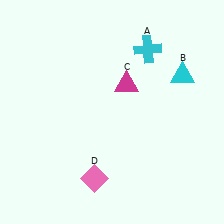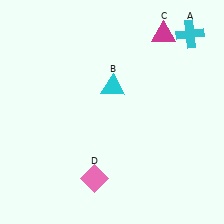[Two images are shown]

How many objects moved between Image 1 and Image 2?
3 objects moved between the two images.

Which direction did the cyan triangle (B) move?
The cyan triangle (B) moved left.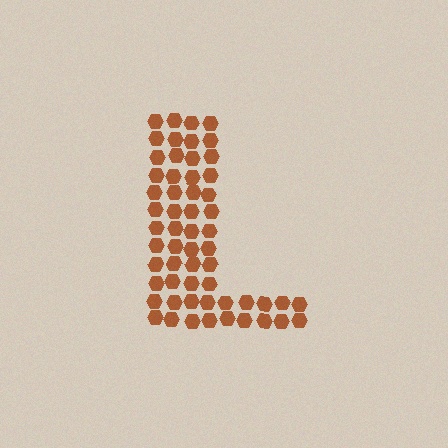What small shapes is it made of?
It is made of small hexagons.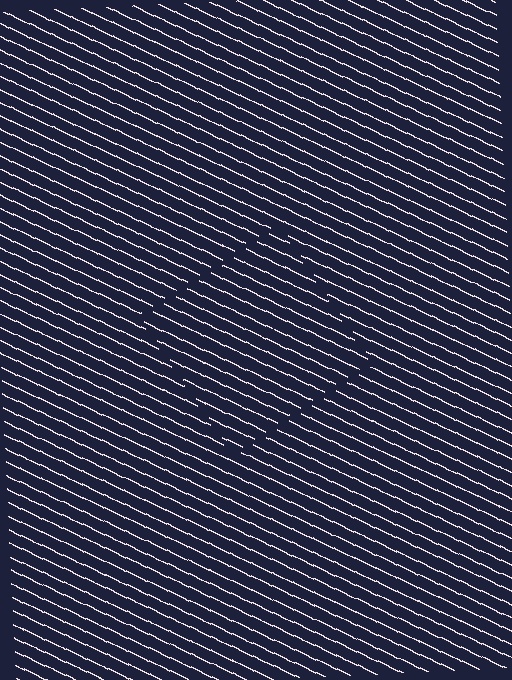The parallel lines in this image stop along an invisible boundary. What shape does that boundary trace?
An illusory square. The interior of the shape contains the same grating, shifted by half a period — the contour is defined by the phase discontinuity where line-ends from the inner and outer gratings abut.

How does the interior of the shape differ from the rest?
The interior of the shape contains the same grating, shifted by half a period — the contour is defined by the phase discontinuity where line-ends from the inner and outer gratings abut.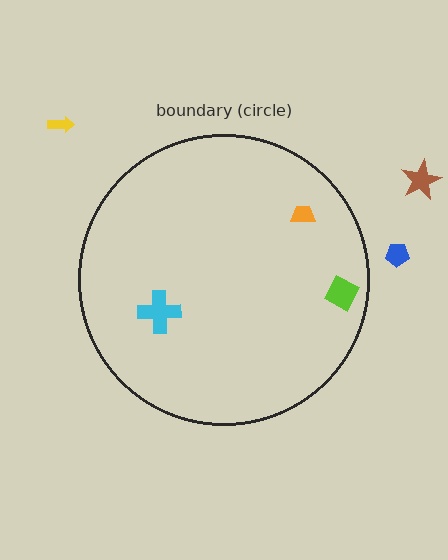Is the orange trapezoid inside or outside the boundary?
Inside.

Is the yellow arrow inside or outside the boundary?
Outside.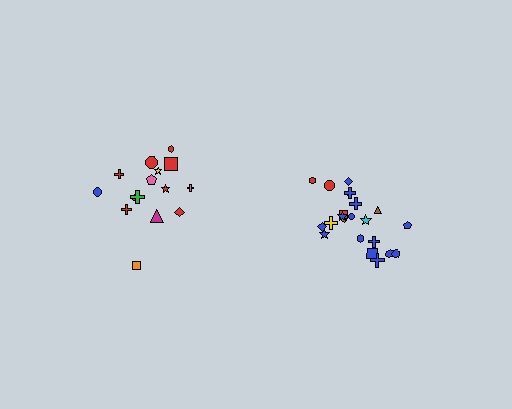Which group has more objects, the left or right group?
The right group.